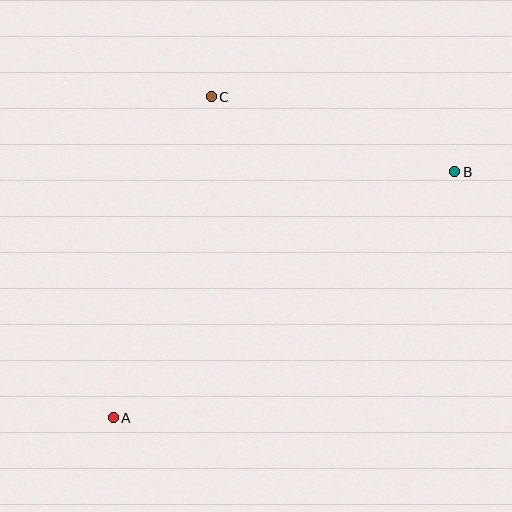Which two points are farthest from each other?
Points A and B are farthest from each other.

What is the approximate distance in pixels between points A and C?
The distance between A and C is approximately 336 pixels.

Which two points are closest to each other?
Points B and C are closest to each other.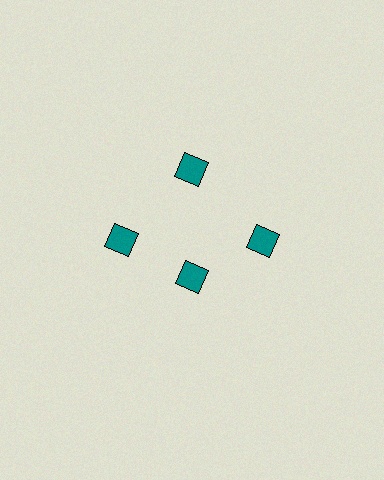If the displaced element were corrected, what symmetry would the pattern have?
It would have 4-fold rotational symmetry — the pattern would map onto itself every 90 degrees.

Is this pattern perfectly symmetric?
No. The 4 teal diamonds are arranged in a ring, but one element near the 6 o'clock position is pulled inward toward the center, breaking the 4-fold rotational symmetry.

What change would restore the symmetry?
The symmetry would be restored by moving it outward, back onto the ring so that all 4 diamonds sit at equal angles and equal distance from the center.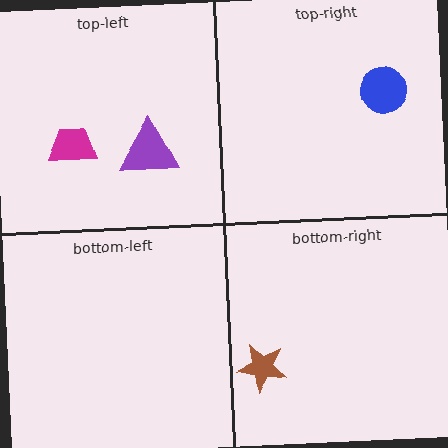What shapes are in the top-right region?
The blue circle.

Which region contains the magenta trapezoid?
The top-left region.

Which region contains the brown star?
The bottom-right region.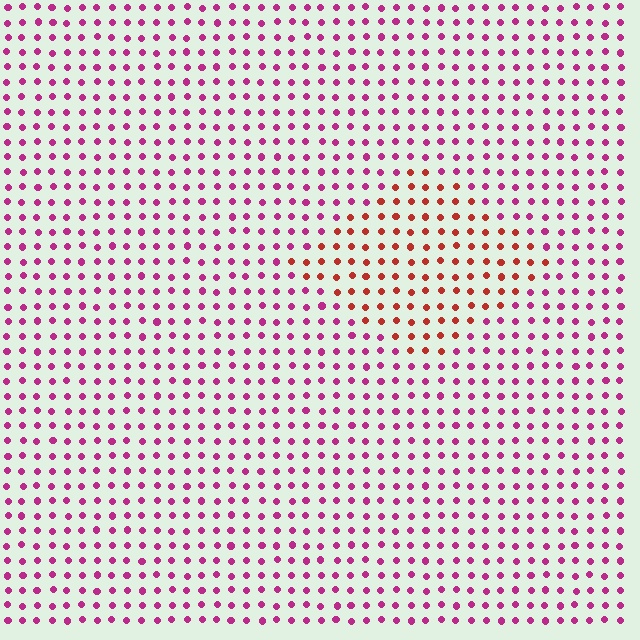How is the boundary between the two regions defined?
The boundary is defined purely by a slight shift in hue (about 42 degrees). Spacing, size, and orientation are identical on both sides.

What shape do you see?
I see a diamond.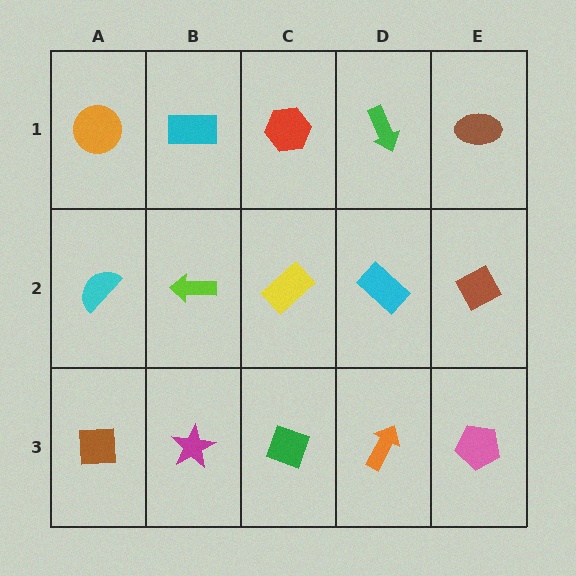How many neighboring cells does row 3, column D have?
3.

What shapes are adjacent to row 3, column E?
A brown diamond (row 2, column E), an orange arrow (row 3, column D).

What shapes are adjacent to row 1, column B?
A lime arrow (row 2, column B), an orange circle (row 1, column A), a red hexagon (row 1, column C).